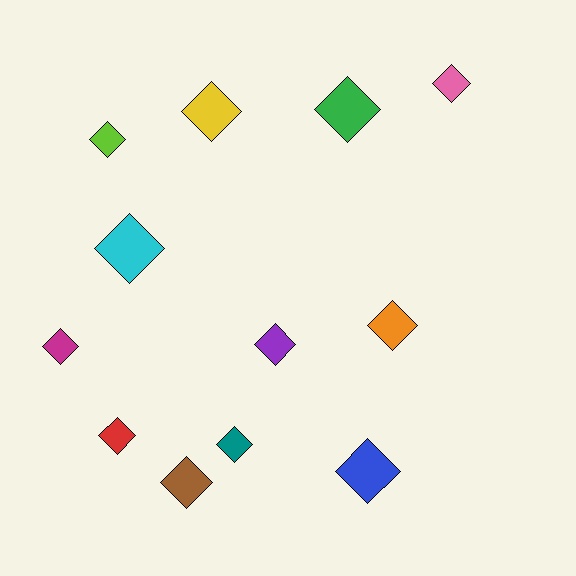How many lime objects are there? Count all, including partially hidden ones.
There is 1 lime object.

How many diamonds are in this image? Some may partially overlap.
There are 12 diamonds.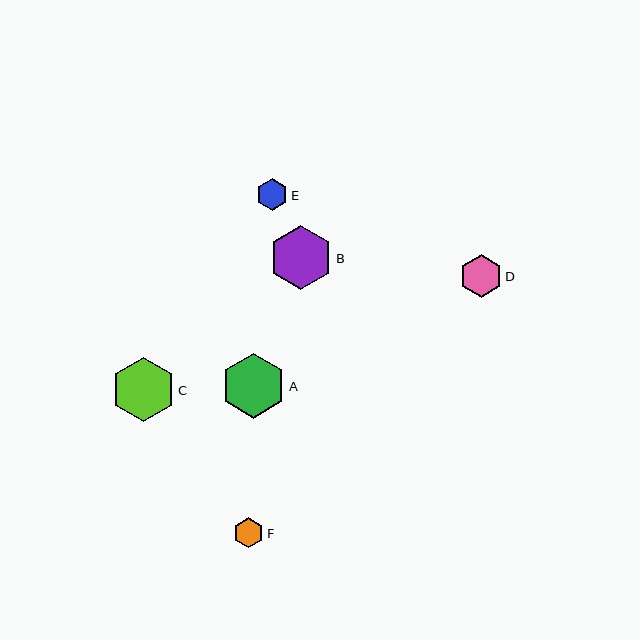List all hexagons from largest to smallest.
From largest to smallest: A, B, C, D, E, F.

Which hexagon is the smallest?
Hexagon F is the smallest with a size of approximately 30 pixels.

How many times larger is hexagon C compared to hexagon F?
Hexagon C is approximately 2.1 times the size of hexagon F.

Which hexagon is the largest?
Hexagon A is the largest with a size of approximately 65 pixels.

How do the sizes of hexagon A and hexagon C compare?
Hexagon A and hexagon C are approximately the same size.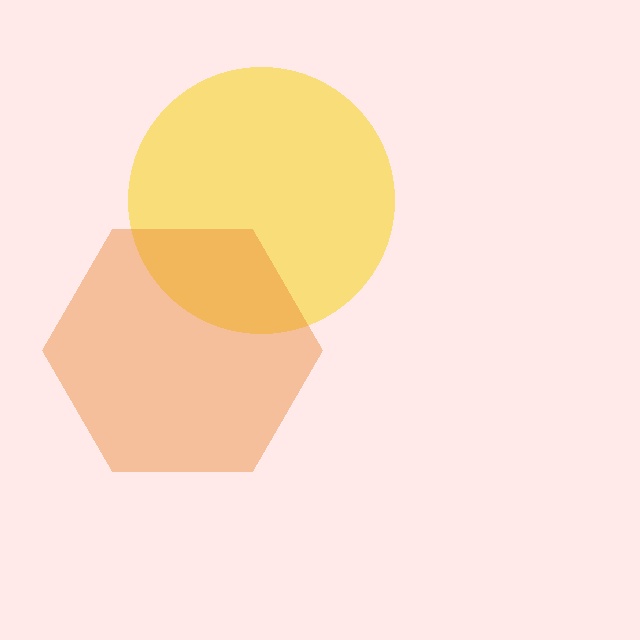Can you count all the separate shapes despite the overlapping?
Yes, there are 2 separate shapes.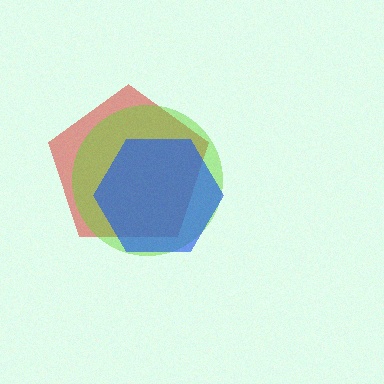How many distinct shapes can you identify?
There are 3 distinct shapes: a red pentagon, a lime circle, a blue hexagon.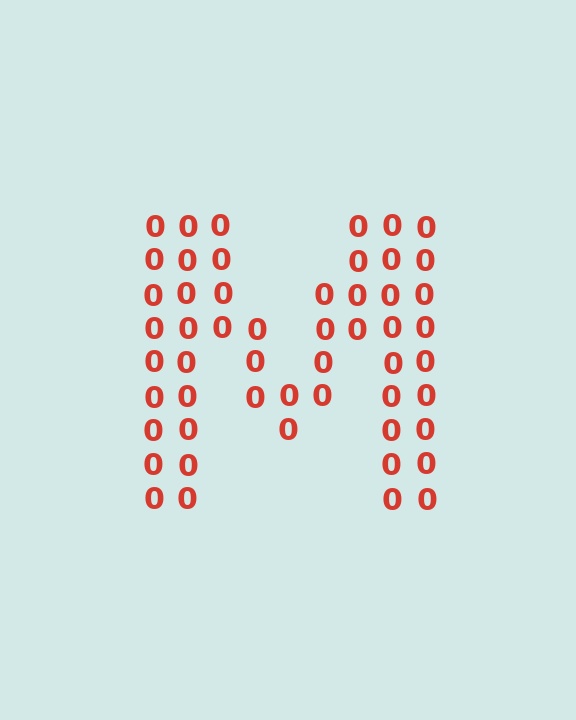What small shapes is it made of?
It is made of small digit 0's.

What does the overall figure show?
The overall figure shows the letter M.